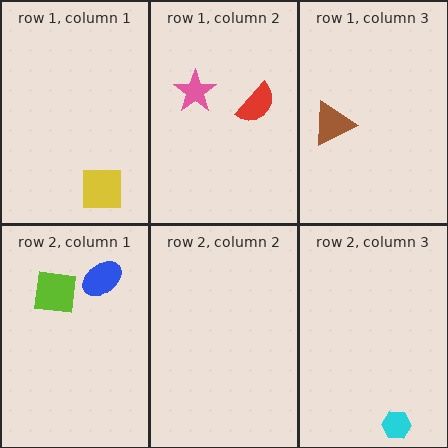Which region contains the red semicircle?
The row 1, column 2 region.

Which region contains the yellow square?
The row 1, column 1 region.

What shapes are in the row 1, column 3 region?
The brown triangle.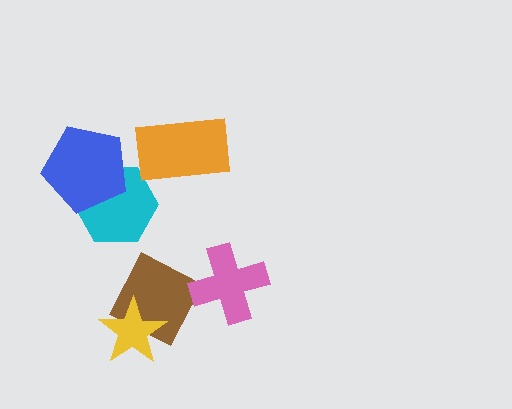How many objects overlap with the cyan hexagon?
1 object overlaps with the cyan hexagon.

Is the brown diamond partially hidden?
Yes, it is partially covered by another shape.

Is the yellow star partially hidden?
No, no other shape covers it.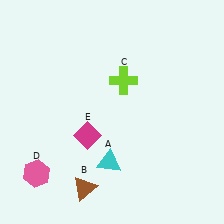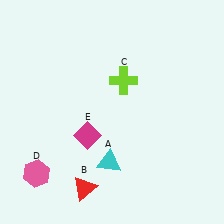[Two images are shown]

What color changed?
The triangle (B) changed from brown in Image 1 to red in Image 2.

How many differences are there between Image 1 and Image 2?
There is 1 difference between the two images.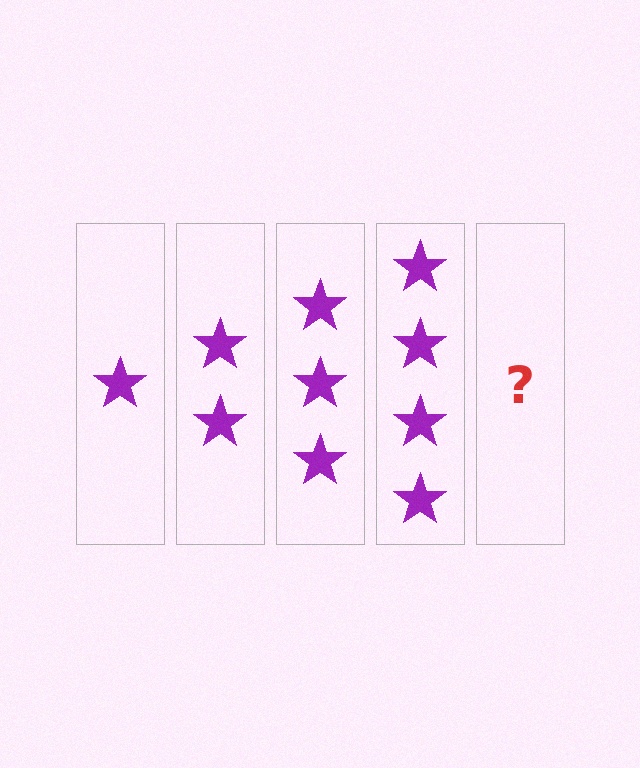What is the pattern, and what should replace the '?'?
The pattern is that each step adds one more star. The '?' should be 5 stars.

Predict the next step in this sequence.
The next step is 5 stars.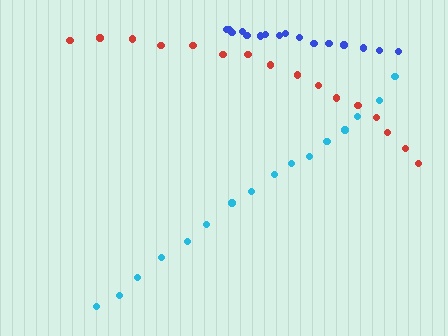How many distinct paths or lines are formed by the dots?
There are 3 distinct paths.